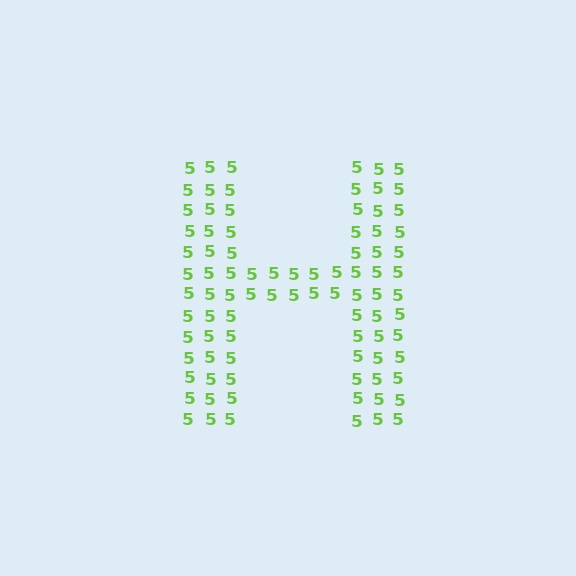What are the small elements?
The small elements are digit 5's.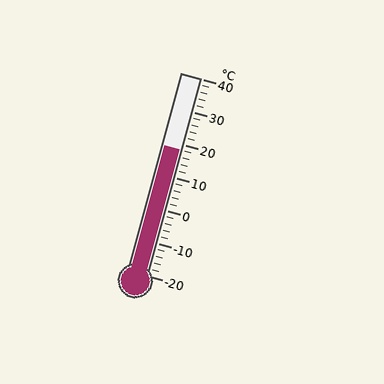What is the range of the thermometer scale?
The thermometer scale ranges from -20°C to 40°C.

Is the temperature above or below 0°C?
The temperature is above 0°C.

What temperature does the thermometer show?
The thermometer shows approximately 18°C.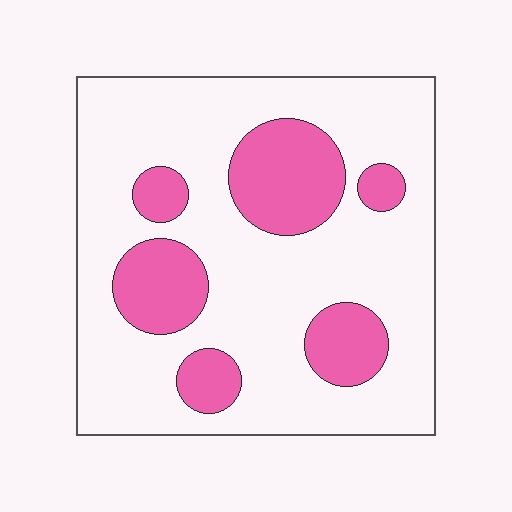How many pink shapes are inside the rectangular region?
6.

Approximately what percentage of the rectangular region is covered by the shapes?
Approximately 25%.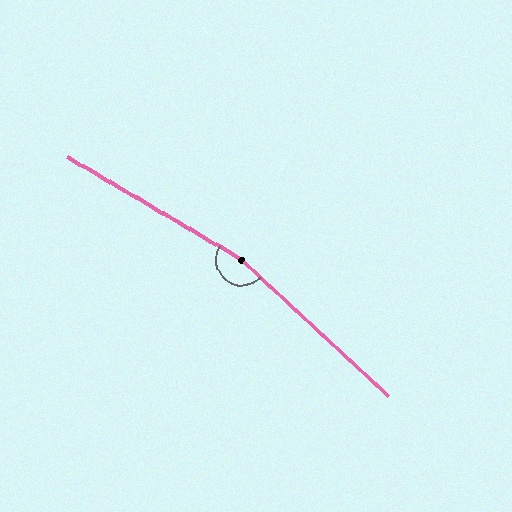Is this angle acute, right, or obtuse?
It is obtuse.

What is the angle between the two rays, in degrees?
Approximately 167 degrees.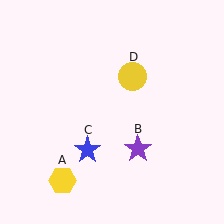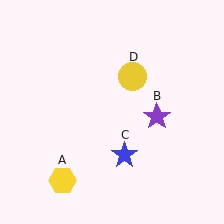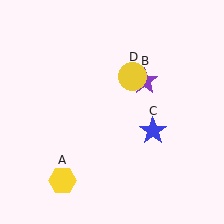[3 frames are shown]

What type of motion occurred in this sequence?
The purple star (object B), blue star (object C) rotated counterclockwise around the center of the scene.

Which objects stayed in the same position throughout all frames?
Yellow hexagon (object A) and yellow circle (object D) remained stationary.